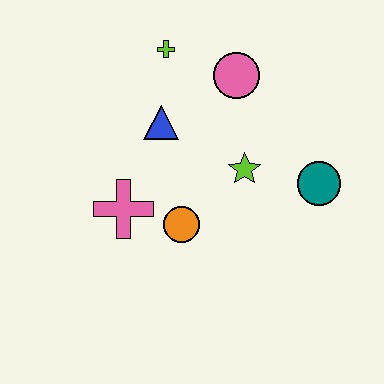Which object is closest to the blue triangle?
The lime cross is closest to the blue triangle.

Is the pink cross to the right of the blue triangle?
No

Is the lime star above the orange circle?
Yes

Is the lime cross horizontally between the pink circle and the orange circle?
No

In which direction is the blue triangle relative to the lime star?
The blue triangle is to the left of the lime star.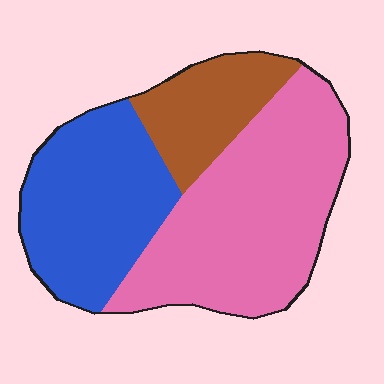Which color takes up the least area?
Brown, at roughly 20%.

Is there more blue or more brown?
Blue.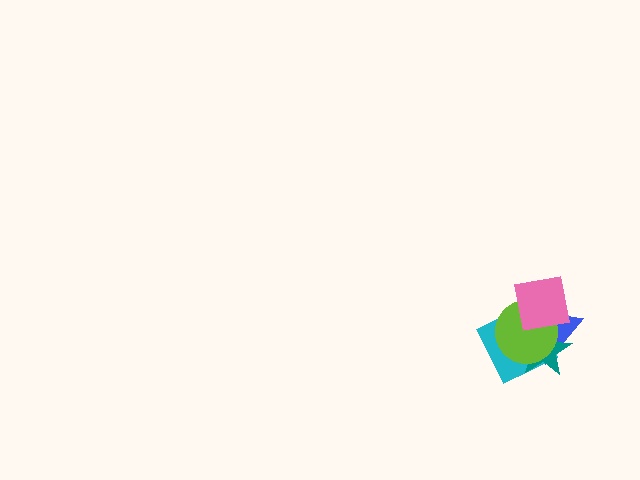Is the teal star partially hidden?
Yes, it is partially covered by another shape.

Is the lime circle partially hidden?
Yes, it is partially covered by another shape.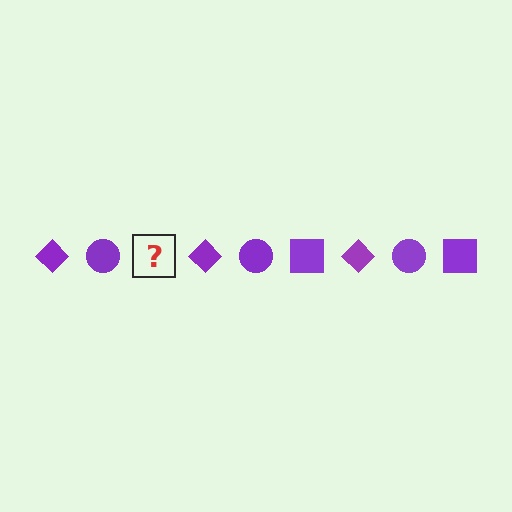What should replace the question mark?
The question mark should be replaced with a purple square.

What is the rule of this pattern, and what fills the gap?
The rule is that the pattern cycles through diamond, circle, square shapes in purple. The gap should be filled with a purple square.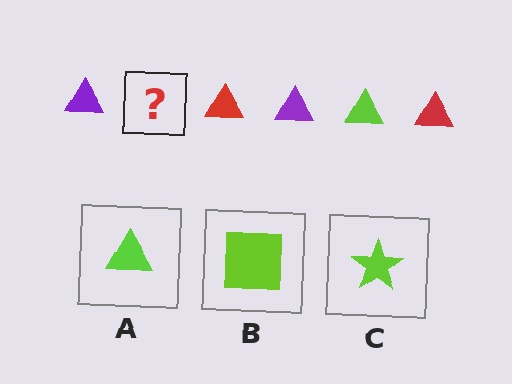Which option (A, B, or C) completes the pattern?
A.